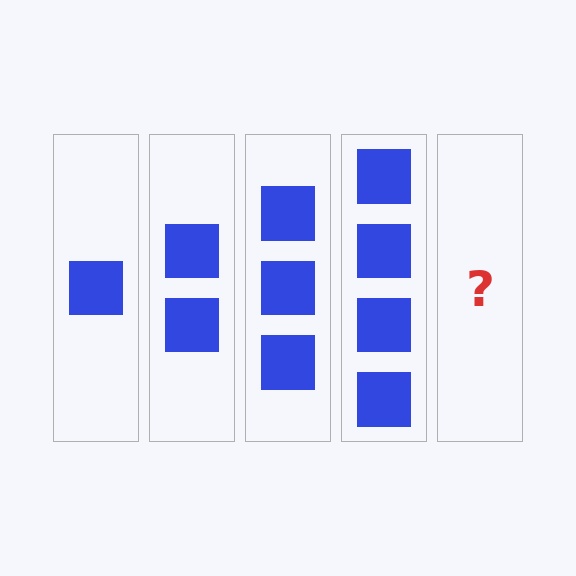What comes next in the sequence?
The next element should be 5 squares.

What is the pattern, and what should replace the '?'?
The pattern is that each step adds one more square. The '?' should be 5 squares.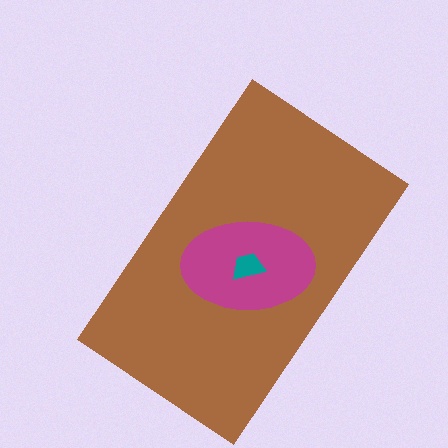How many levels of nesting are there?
3.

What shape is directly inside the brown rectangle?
The magenta ellipse.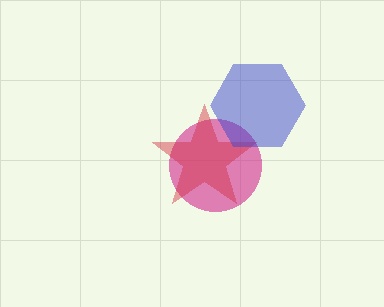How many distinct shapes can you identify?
There are 3 distinct shapes: a magenta circle, a red star, a blue hexagon.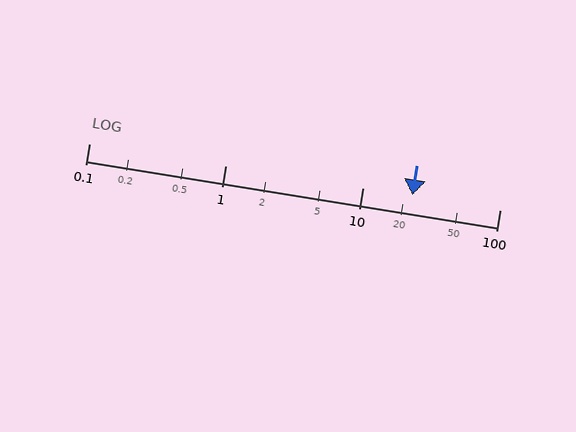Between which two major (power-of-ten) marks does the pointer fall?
The pointer is between 10 and 100.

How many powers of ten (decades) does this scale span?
The scale spans 3 decades, from 0.1 to 100.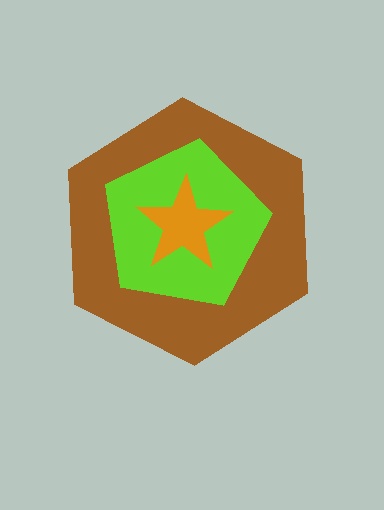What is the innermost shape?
The orange star.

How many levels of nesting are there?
3.